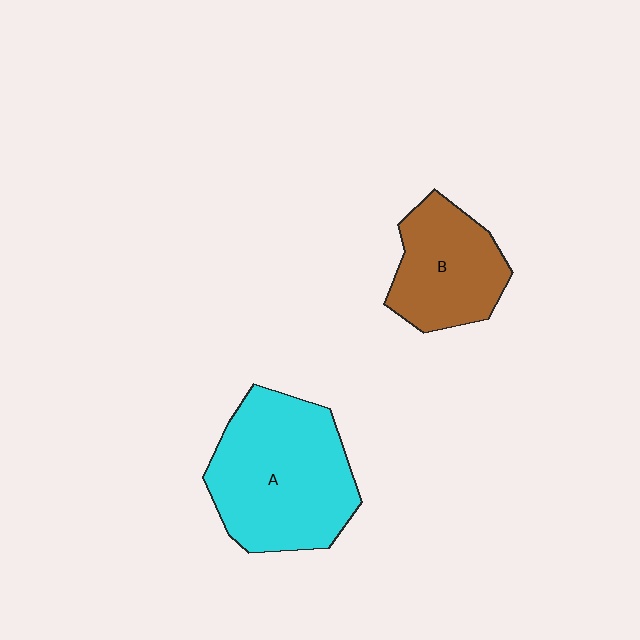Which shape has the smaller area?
Shape B (brown).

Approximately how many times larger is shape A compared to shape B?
Approximately 1.6 times.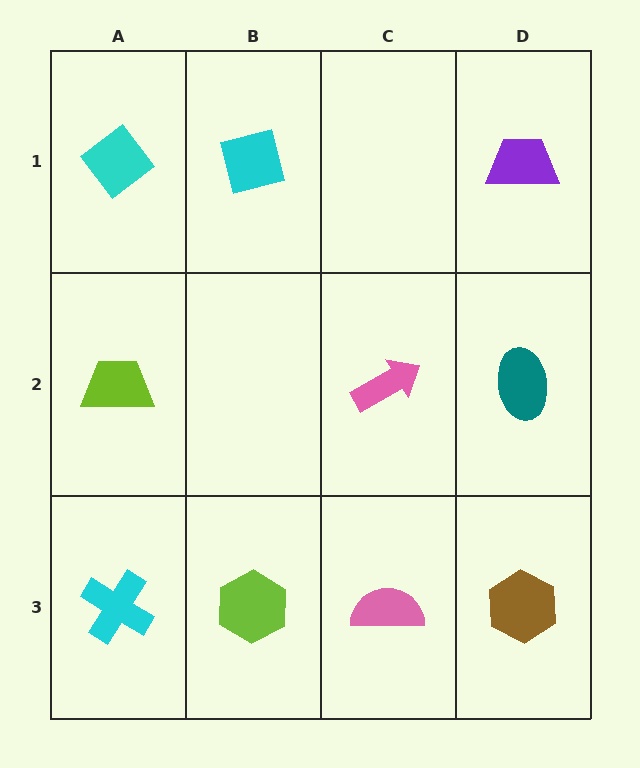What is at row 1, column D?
A purple trapezoid.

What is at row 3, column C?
A pink semicircle.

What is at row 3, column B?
A lime hexagon.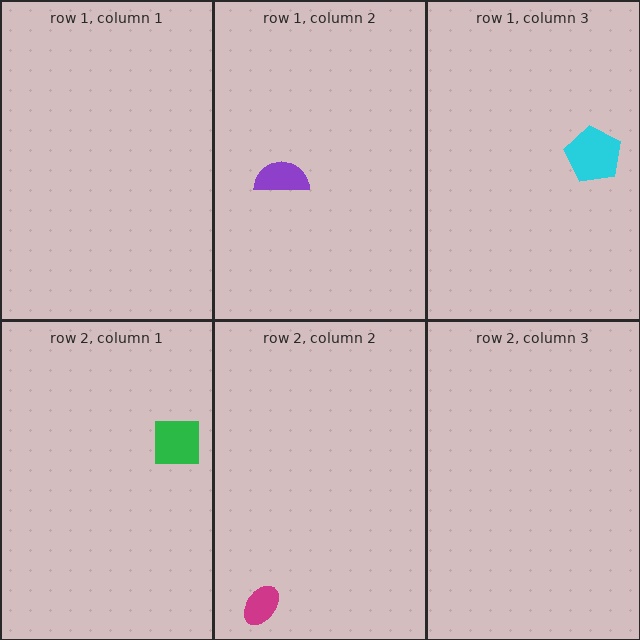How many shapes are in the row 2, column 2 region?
1.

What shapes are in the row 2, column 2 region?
The magenta ellipse.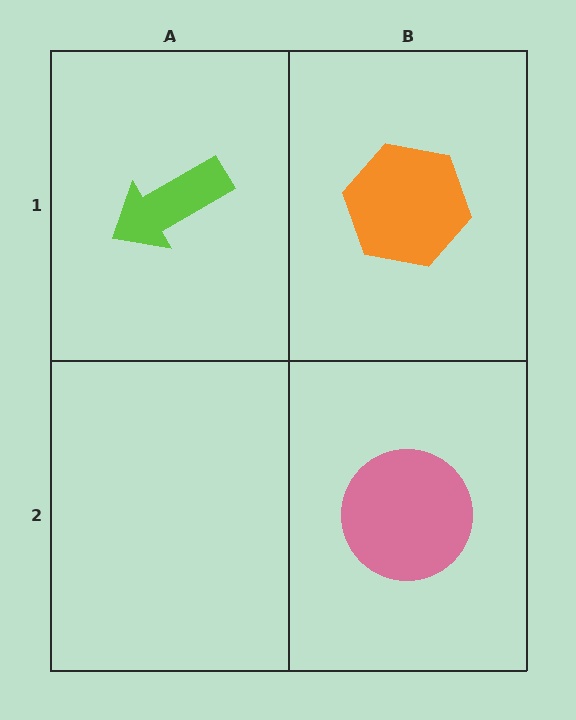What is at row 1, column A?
A lime arrow.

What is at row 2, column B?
A pink circle.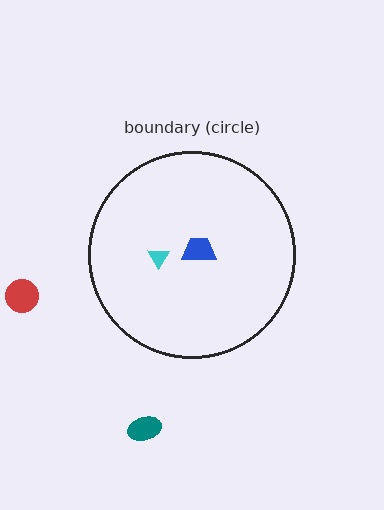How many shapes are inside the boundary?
2 inside, 2 outside.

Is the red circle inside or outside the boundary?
Outside.